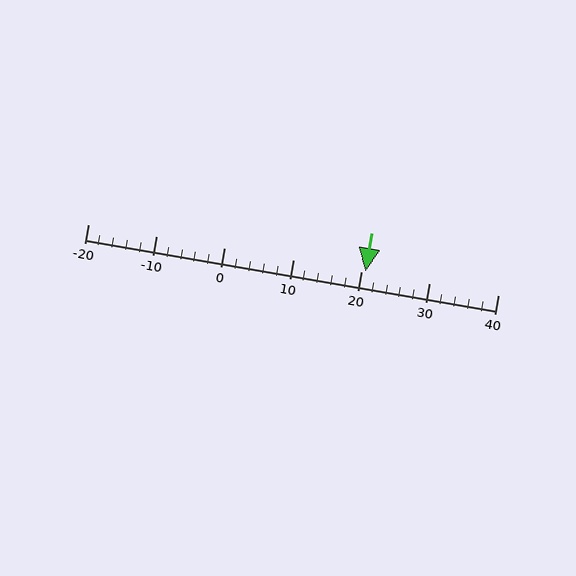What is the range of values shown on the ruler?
The ruler shows values from -20 to 40.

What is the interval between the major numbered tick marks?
The major tick marks are spaced 10 units apart.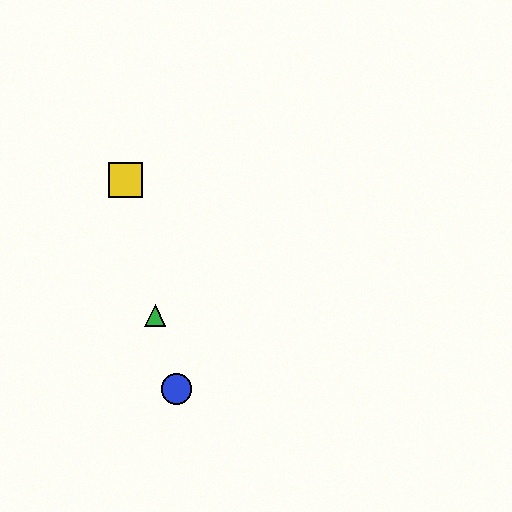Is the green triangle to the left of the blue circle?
Yes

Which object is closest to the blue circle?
The green triangle is closest to the blue circle.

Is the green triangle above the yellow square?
No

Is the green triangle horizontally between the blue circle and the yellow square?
Yes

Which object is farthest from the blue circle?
The yellow square is farthest from the blue circle.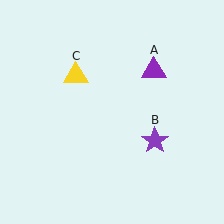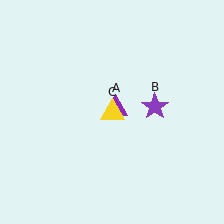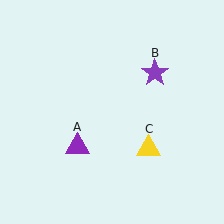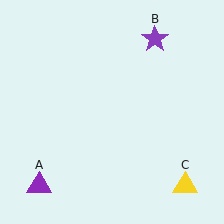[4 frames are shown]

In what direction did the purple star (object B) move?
The purple star (object B) moved up.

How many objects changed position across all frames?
3 objects changed position: purple triangle (object A), purple star (object B), yellow triangle (object C).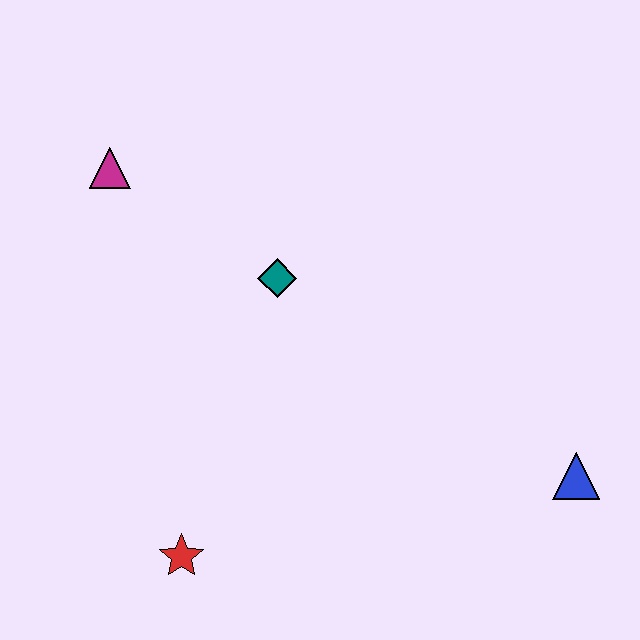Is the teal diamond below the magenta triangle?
Yes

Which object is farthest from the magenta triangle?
The blue triangle is farthest from the magenta triangle.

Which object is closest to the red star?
The teal diamond is closest to the red star.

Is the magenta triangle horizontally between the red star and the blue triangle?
No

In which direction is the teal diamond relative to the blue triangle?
The teal diamond is to the left of the blue triangle.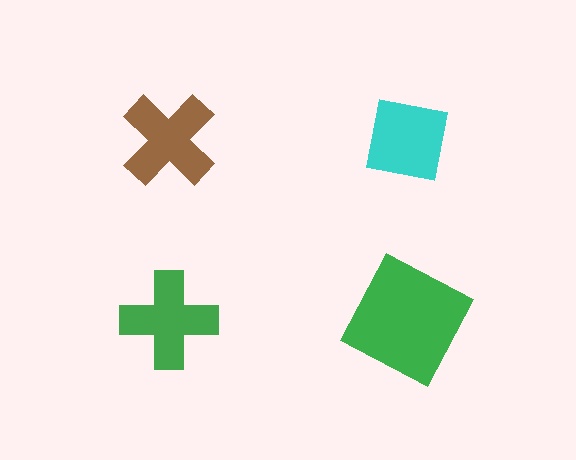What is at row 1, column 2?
A cyan square.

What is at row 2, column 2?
A green square.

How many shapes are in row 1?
2 shapes.